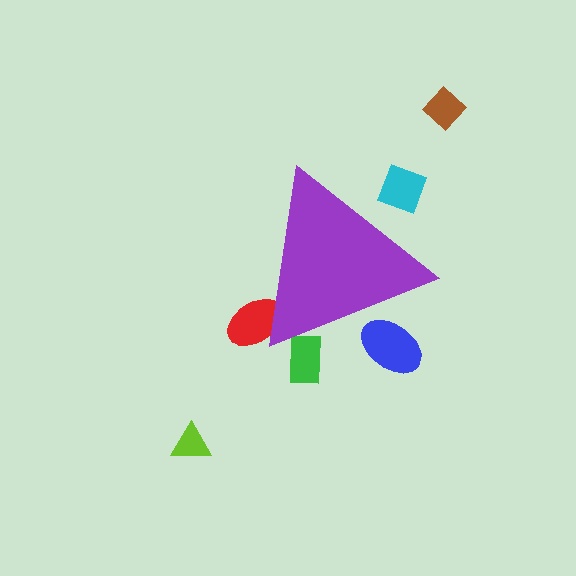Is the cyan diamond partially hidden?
Yes, the cyan diamond is partially hidden behind the purple triangle.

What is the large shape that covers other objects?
A purple triangle.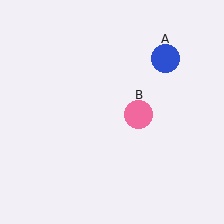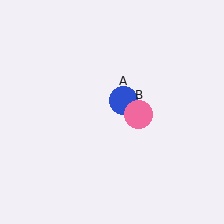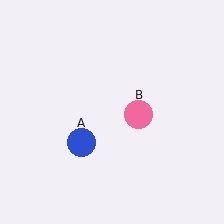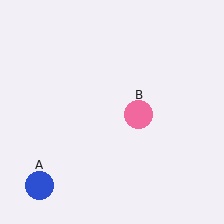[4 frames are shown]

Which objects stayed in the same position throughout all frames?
Pink circle (object B) remained stationary.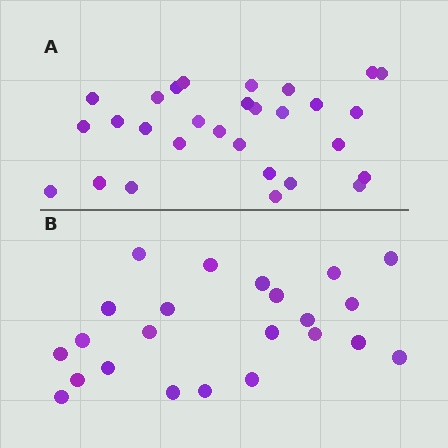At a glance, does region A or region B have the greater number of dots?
Region A (the top region) has more dots.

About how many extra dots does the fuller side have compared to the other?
Region A has about 6 more dots than region B.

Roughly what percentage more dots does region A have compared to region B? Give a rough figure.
About 25% more.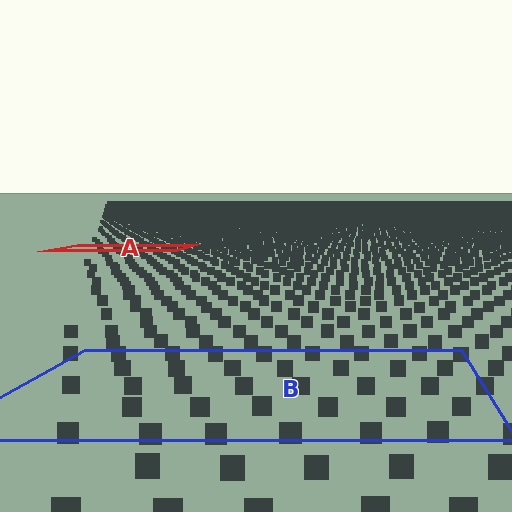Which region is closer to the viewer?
Region B is closer. The texture elements there are larger and more spread out.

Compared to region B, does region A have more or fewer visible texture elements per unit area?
Region A has more texture elements per unit area — they are packed more densely because it is farther away.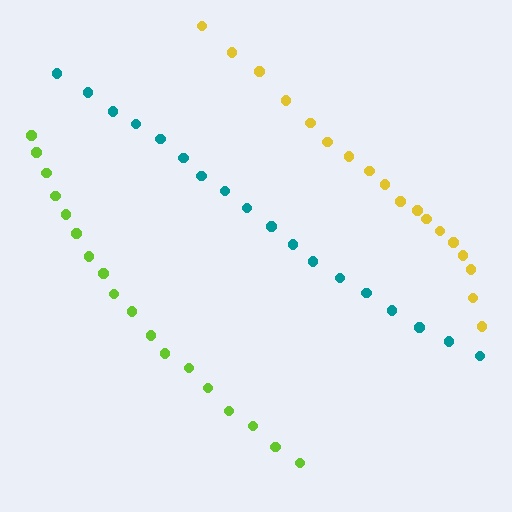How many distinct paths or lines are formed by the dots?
There are 3 distinct paths.